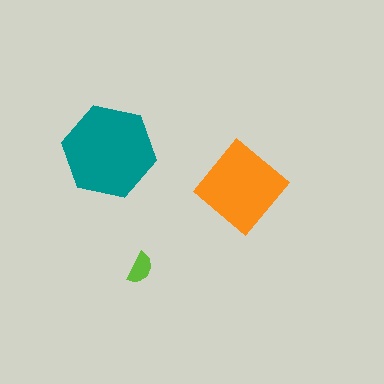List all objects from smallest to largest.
The lime semicircle, the orange diamond, the teal hexagon.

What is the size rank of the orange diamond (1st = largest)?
2nd.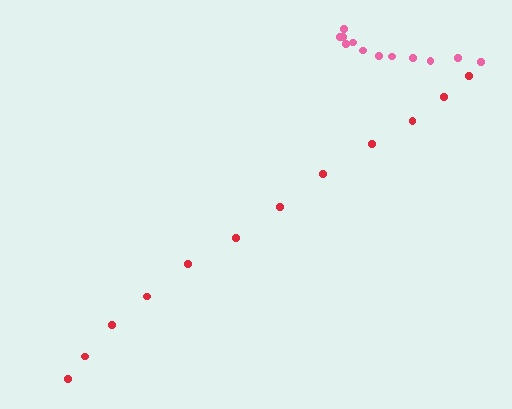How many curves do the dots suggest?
There are 2 distinct paths.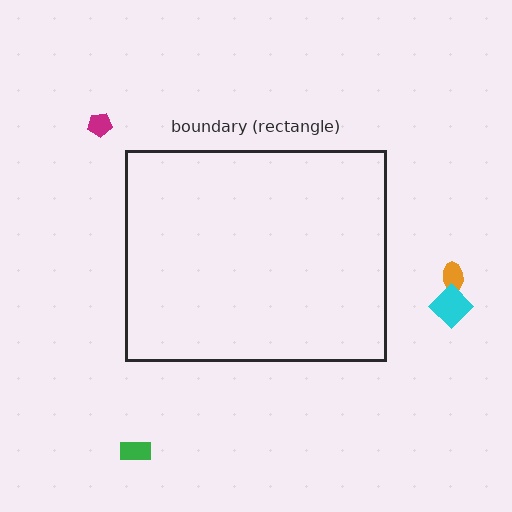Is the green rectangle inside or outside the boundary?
Outside.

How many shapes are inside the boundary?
0 inside, 4 outside.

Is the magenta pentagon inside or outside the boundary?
Outside.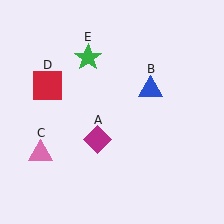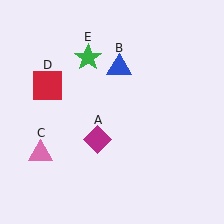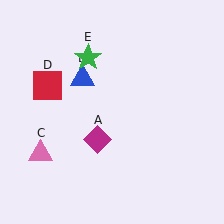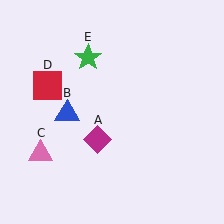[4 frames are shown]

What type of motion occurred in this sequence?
The blue triangle (object B) rotated counterclockwise around the center of the scene.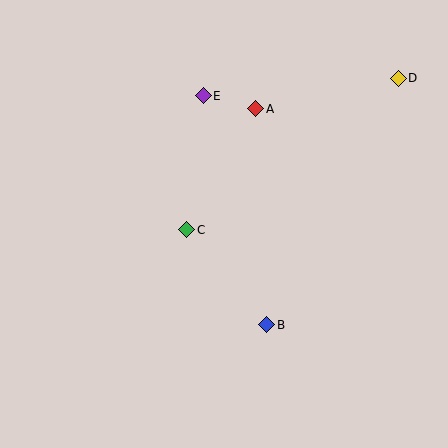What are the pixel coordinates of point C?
Point C is at (187, 230).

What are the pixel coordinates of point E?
Point E is at (203, 96).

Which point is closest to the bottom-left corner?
Point C is closest to the bottom-left corner.